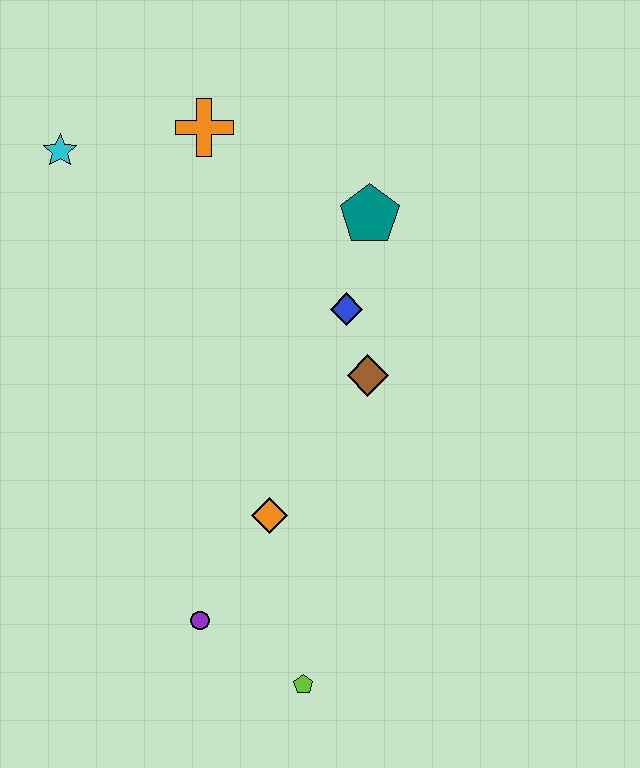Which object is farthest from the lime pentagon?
The cyan star is farthest from the lime pentagon.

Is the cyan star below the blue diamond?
No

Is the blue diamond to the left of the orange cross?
No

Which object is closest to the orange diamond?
The purple circle is closest to the orange diamond.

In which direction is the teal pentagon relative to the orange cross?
The teal pentagon is to the right of the orange cross.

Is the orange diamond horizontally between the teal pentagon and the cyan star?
Yes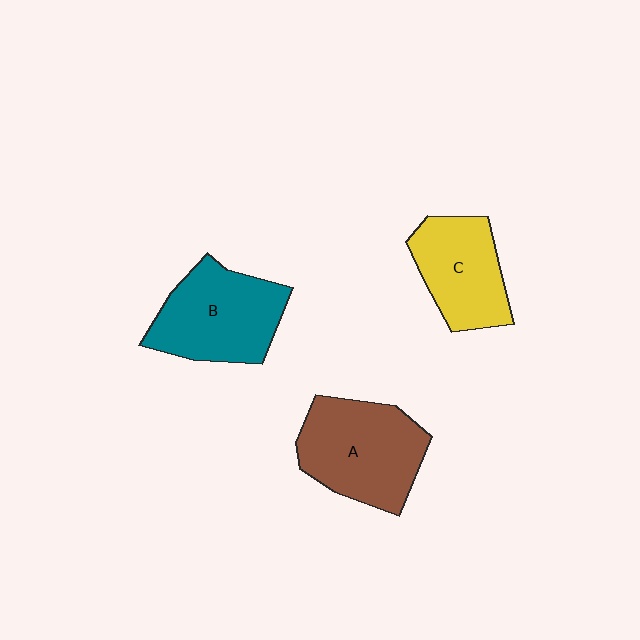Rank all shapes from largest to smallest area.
From largest to smallest: A (brown), B (teal), C (yellow).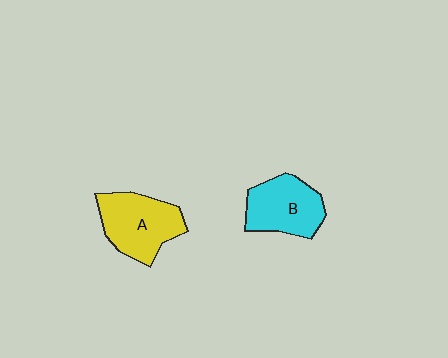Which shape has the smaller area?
Shape B (cyan).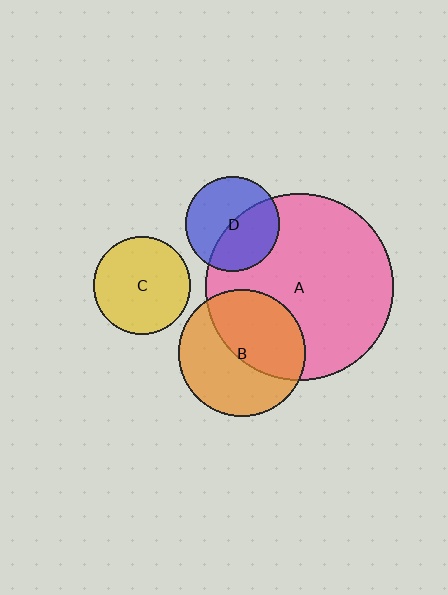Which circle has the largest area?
Circle A (pink).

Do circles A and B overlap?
Yes.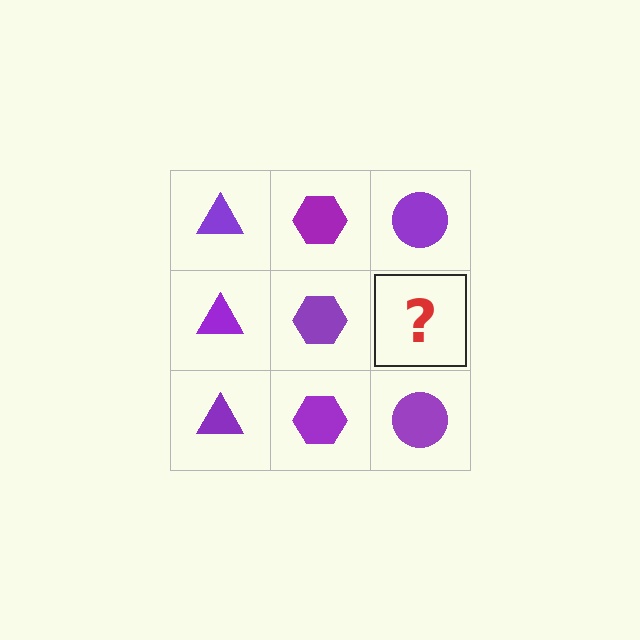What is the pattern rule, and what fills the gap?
The rule is that each column has a consistent shape. The gap should be filled with a purple circle.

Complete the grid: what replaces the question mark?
The question mark should be replaced with a purple circle.